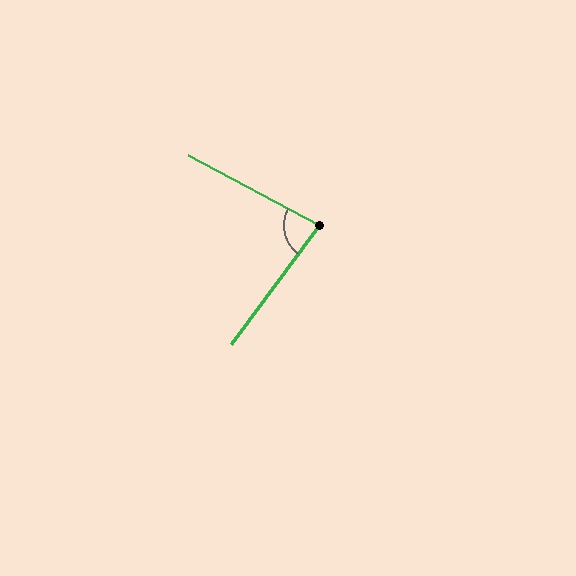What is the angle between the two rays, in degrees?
Approximately 81 degrees.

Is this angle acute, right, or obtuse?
It is acute.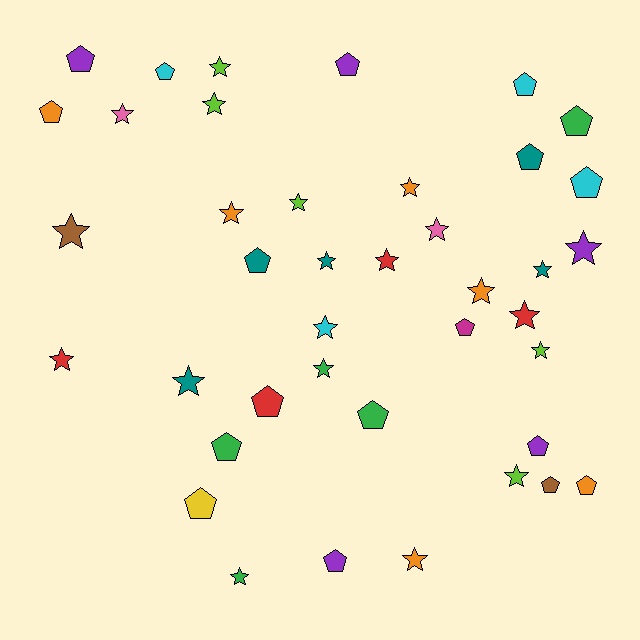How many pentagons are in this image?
There are 18 pentagons.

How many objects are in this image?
There are 40 objects.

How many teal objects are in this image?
There are 5 teal objects.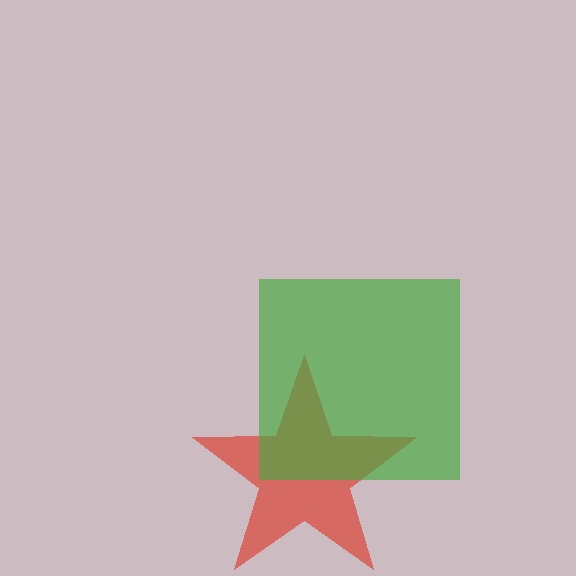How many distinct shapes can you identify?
There are 2 distinct shapes: a red star, a green square.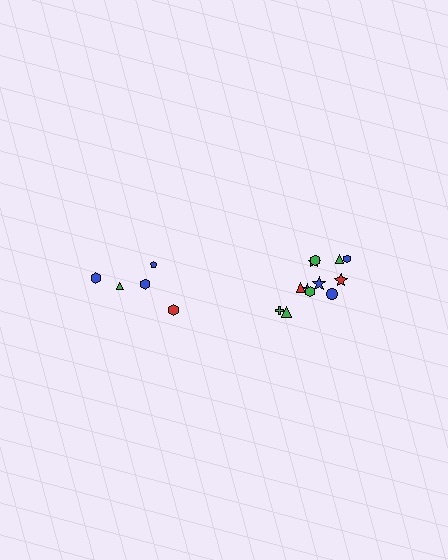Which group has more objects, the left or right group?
The right group.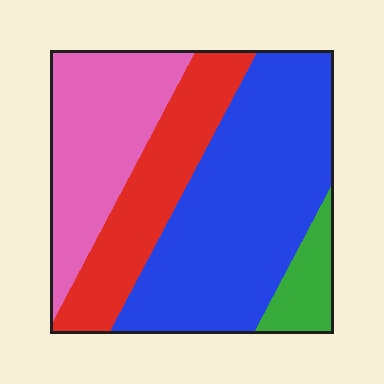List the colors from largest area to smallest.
From largest to smallest: blue, pink, red, green.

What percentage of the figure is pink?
Pink covers around 25% of the figure.